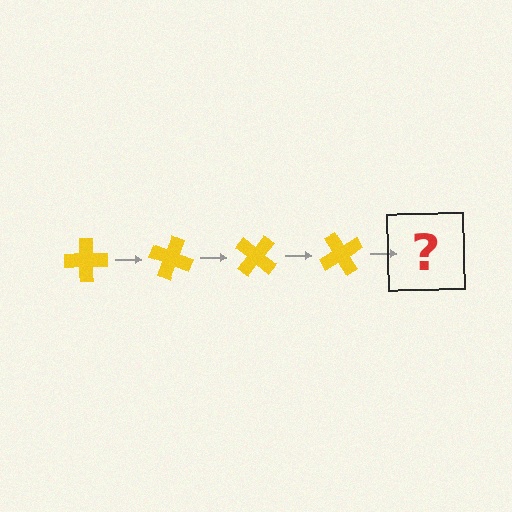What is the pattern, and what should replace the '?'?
The pattern is that the cross rotates 20 degrees each step. The '?' should be a yellow cross rotated 80 degrees.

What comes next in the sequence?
The next element should be a yellow cross rotated 80 degrees.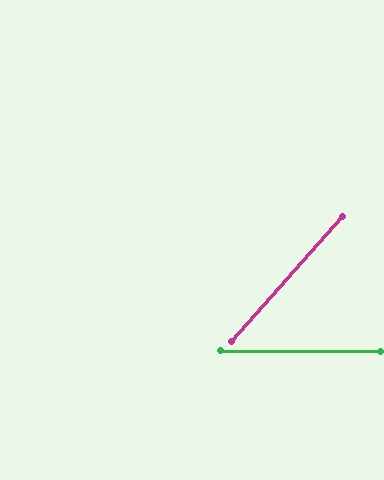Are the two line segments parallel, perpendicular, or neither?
Neither parallel nor perpendicular — they differ by about 49°.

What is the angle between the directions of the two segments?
Approximately 49 degrees.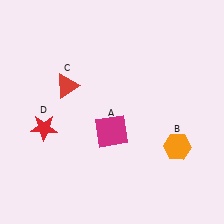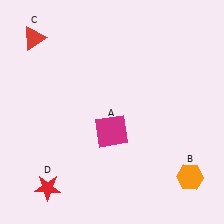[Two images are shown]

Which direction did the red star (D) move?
The red star (D) moved down.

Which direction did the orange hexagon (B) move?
The orange hexagon (B) moved down.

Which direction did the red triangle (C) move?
The red triangle (C) moved up.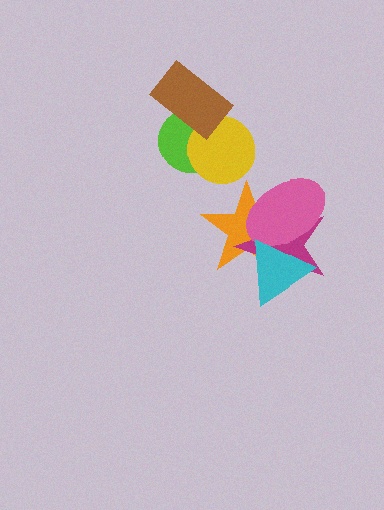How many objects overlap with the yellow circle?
2 objects overlap with the yellow circle.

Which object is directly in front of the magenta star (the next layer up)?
The pink ellipse is directly in front of the magenta star.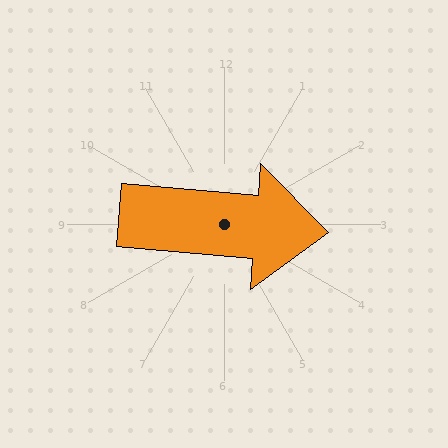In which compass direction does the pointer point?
East.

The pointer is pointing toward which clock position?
Roughly 3 o'clock.